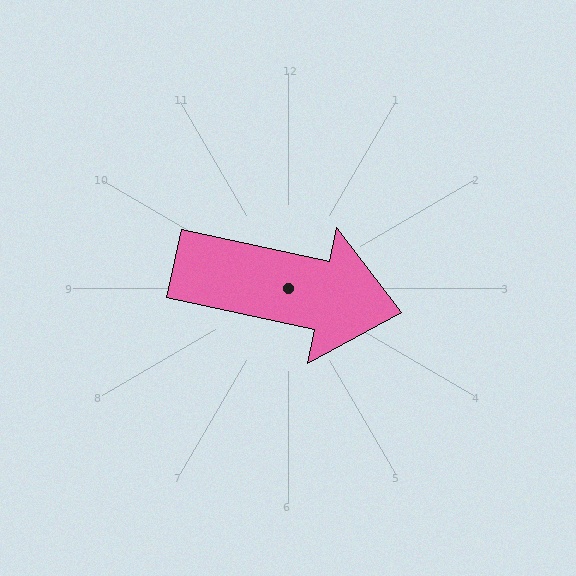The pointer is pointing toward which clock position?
Roughly 3 o'clock.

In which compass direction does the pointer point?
East.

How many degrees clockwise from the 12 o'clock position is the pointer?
Approximately 102 degrees.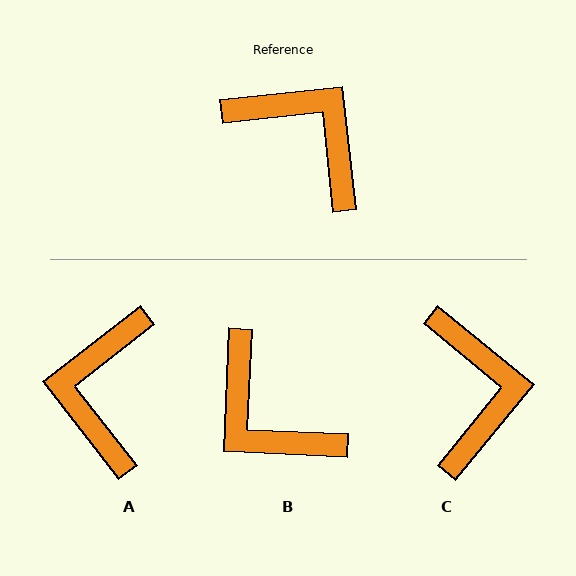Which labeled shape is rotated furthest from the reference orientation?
B, about 171 degrees away.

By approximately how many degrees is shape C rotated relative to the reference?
Approximately 46 degrees clockwise.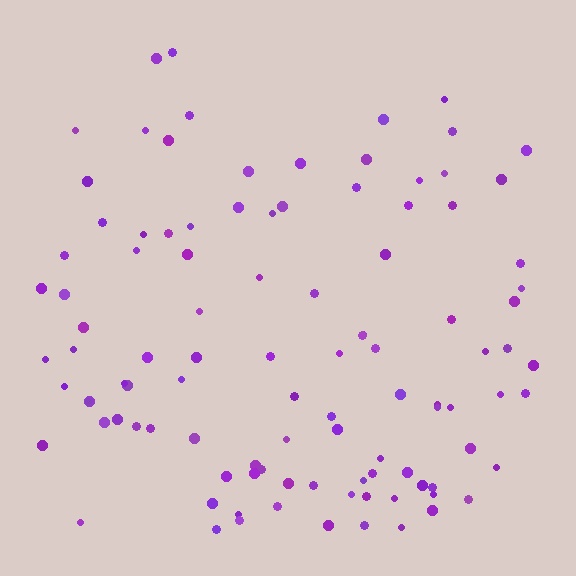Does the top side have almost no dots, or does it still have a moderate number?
Still a moderate number, just noticeably fewer than the bottom.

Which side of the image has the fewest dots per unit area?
The top.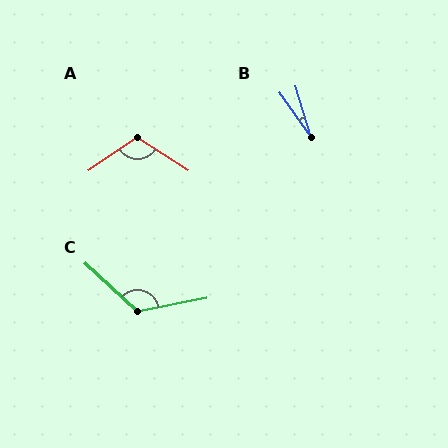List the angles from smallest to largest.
B (19°), A (113°), C (127°).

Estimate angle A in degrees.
Approximately 113 degrees.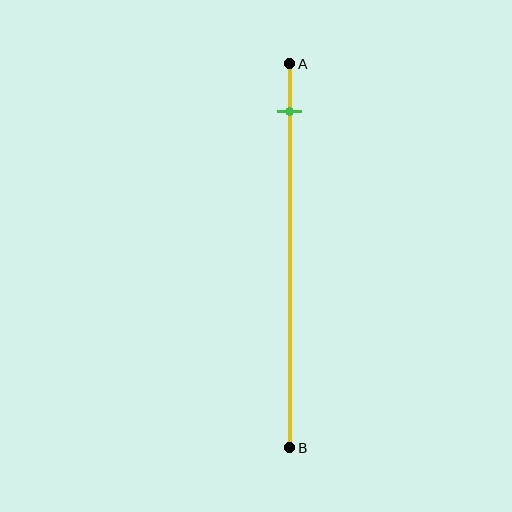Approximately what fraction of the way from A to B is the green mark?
The green mark is approximately 10% of the way from A to B.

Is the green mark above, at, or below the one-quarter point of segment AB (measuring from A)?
The green mark is above the one-quarter point of segment AB.